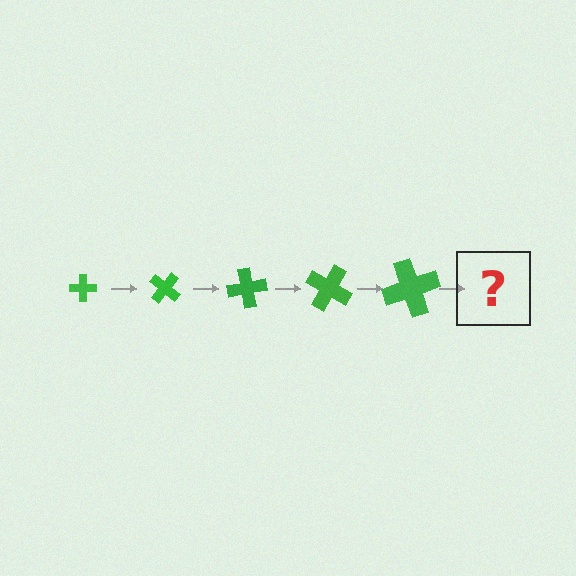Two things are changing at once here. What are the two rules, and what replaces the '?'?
The two rules are that the cross grows larger each step and it rotates 40 degrees each step. The '?' should be a cross, larger than the previous one and rotated 200 degrees from the start.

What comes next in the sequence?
The next element should be a cross, larger than the previous one and rotated 200 degrees from the start.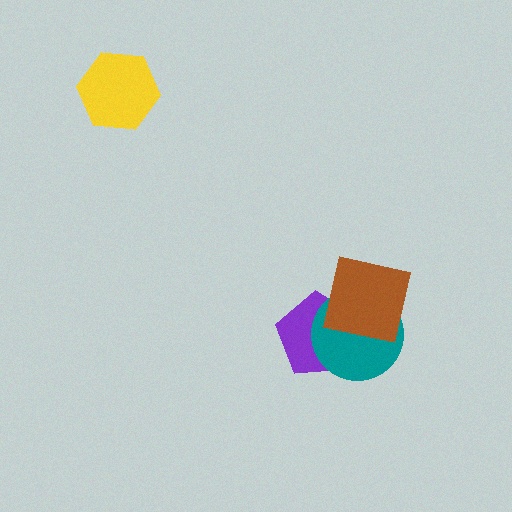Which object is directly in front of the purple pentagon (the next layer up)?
The teal circle is directly in front of the purple pentagon.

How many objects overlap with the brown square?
2 objects overlap with the brown square.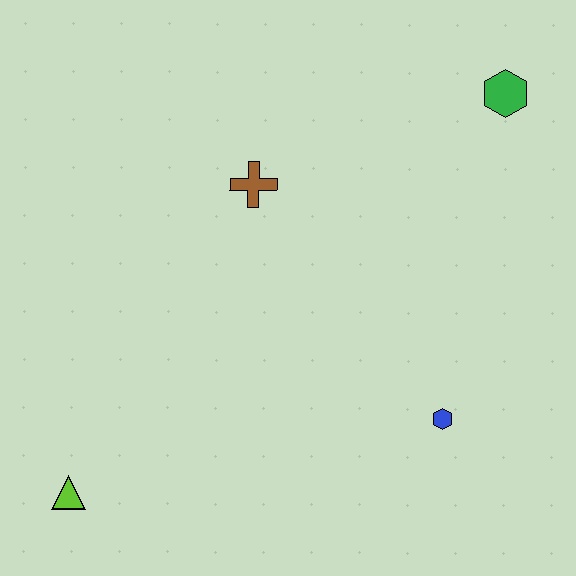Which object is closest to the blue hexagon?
The brown cross is closest to the blue hexagon.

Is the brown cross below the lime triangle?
No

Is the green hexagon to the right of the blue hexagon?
Yes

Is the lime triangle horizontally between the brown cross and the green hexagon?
No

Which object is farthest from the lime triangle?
The green hexagon is farthest from the lime triangle.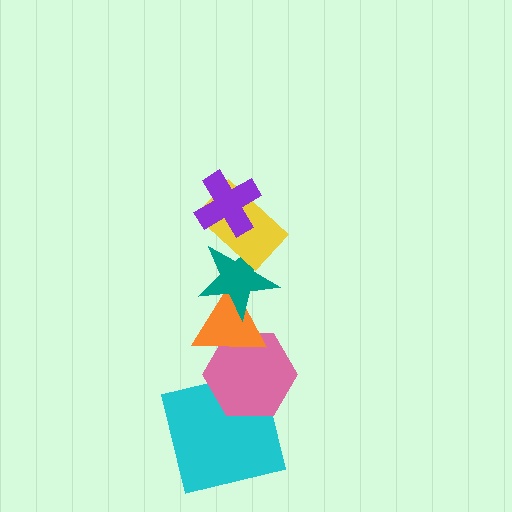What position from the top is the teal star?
The teal star is 3rd from the top.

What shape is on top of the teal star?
The yellow rectangle is on top of the teal star.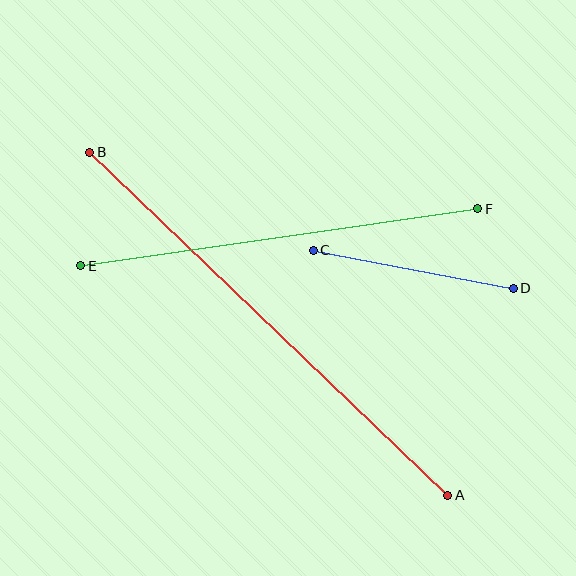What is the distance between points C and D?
The distance is approximately 204 pixels.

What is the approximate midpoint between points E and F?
The midpoint is at approximately (279, 237) pixels.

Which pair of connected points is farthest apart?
Points A and B are farthest apart.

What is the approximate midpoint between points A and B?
The midpoint is at approximately (269, 324) pixels.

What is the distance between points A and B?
The distance is approximately 496 pixels.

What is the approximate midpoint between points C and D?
The midpoint is at approximately (413, 269) pixels.